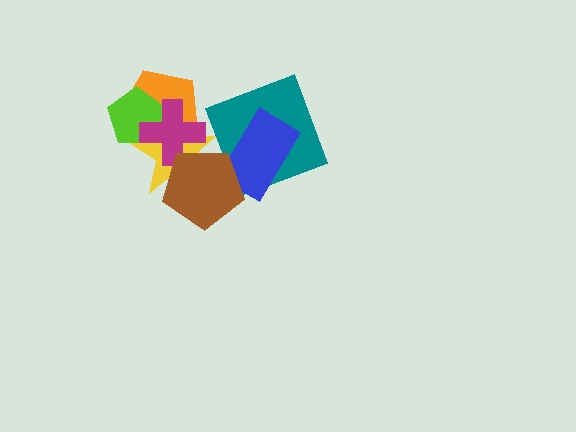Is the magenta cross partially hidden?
Yes, it is partially covered by another shape.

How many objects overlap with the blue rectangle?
2 objects overlap with the blue rectangle.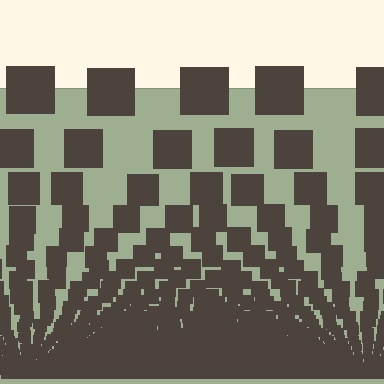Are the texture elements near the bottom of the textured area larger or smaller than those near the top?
Smaller. The gradient is inverted — elements near the bottom are smaller and denser.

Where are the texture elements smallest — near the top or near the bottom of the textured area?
Near the bottom.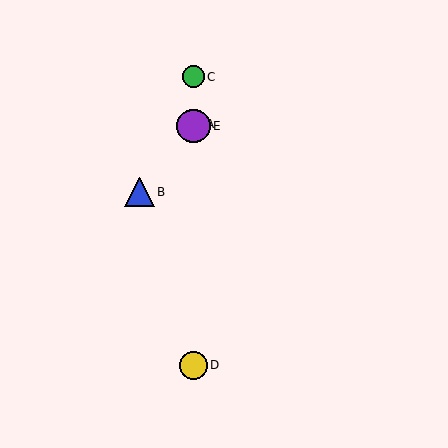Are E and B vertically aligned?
No, E is at x≈193 and B is at x≈140.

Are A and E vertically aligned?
Yes, both are at x≈193.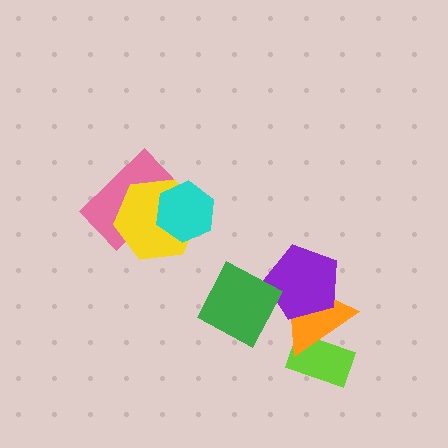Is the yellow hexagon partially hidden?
Yes, it is partially covered by another shape.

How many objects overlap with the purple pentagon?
1 object overlaps with the purple pentagon.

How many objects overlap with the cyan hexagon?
2 objects overlap with the cyan hexagon.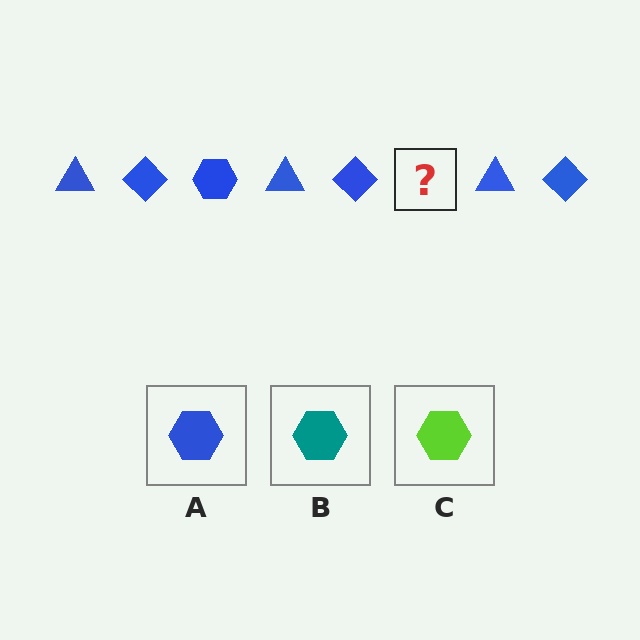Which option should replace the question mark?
Option A.